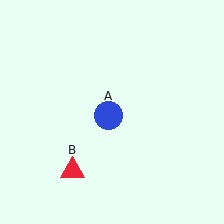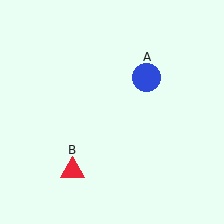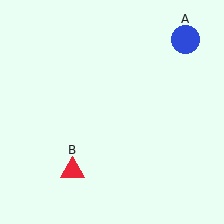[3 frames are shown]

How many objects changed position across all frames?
1 object changed position: blue circle (object A).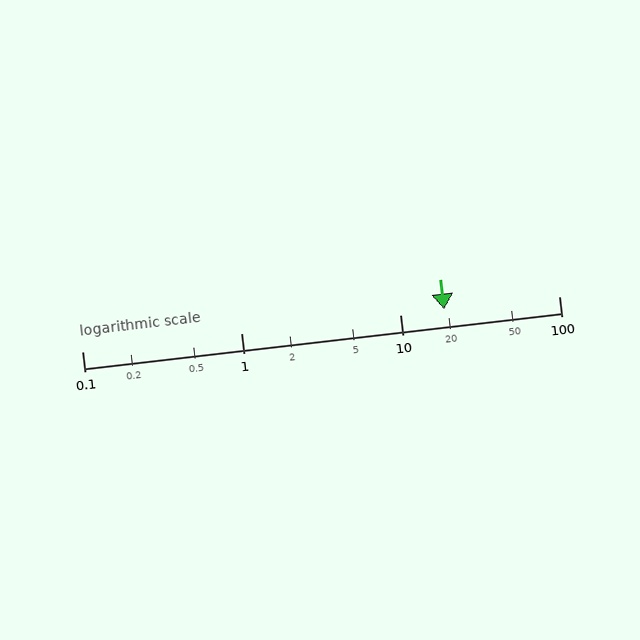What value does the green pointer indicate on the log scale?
The pointer indicates approximately 19.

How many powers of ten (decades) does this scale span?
The scale spans 3 decades, from 0.1 to 100.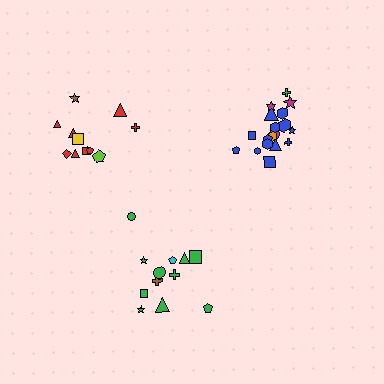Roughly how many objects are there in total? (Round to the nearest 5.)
Roughly 40 objects in total.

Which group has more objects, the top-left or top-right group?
The top-right group.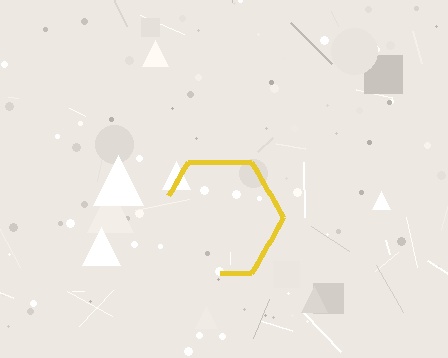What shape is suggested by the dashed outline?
The dashed outline suggests a hexagon.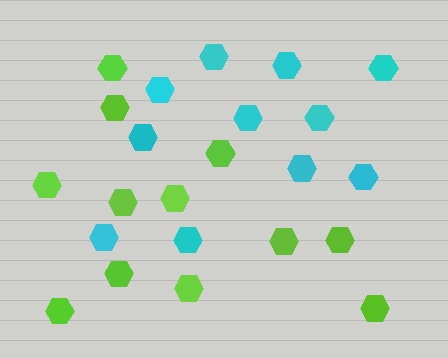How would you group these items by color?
There are 2 groups: one group of cyan hexagons (11) and one group of lime hexagons (12).